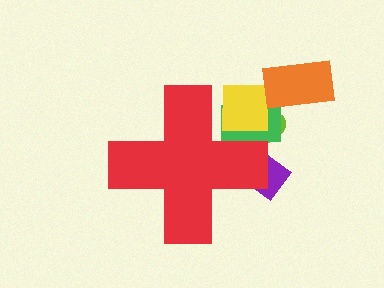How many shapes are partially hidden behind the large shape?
4 shapes are partially hidden.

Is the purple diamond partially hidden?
Yes, the purple diamond is partially hidden behind the red cross.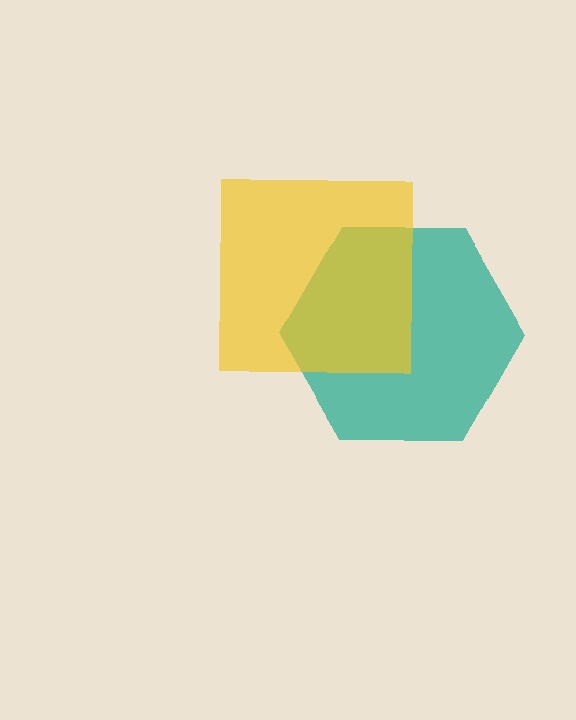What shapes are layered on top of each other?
The layered shapes are: a teal hexagon, a yellow square.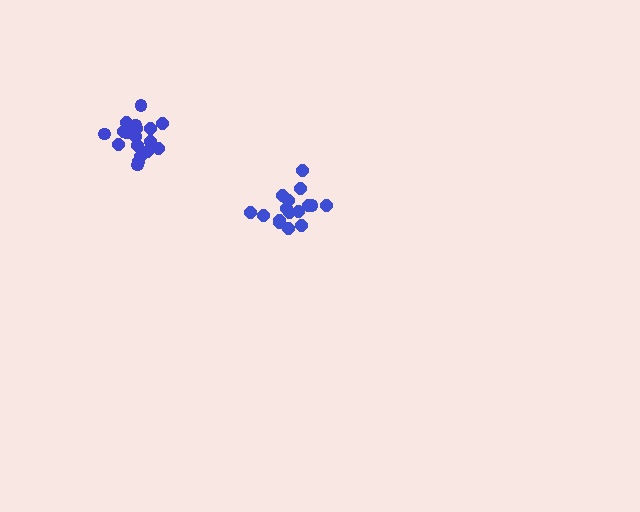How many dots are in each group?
Group 1: 16 dots, Group 2: 20 dots (36 total).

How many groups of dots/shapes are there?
There are 2 groups.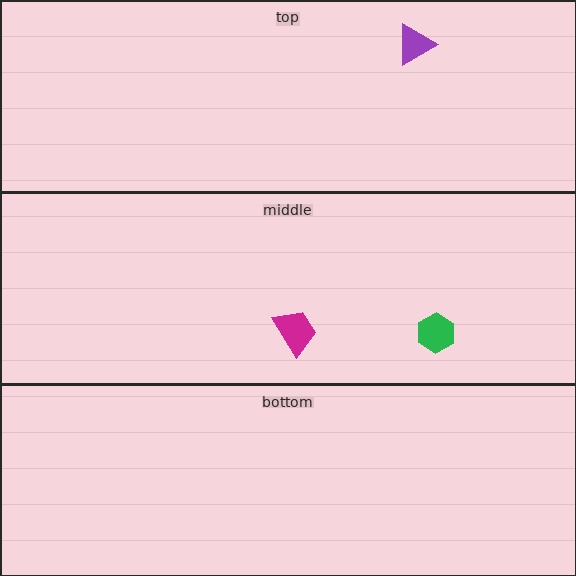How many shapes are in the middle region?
2.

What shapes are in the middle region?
The green hexagon, the magenta trapezoid.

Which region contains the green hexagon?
The middle region.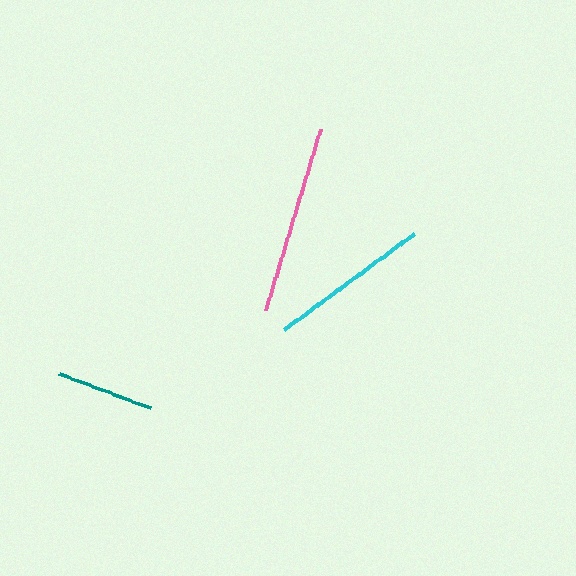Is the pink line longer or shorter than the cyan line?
The pink line is longer than the cyan line.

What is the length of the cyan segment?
The cyan segment is approximately 161 pixels long.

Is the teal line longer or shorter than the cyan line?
The cyan line is longer than the teal line.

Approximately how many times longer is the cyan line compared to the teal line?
The cyan line is approximately 1.6 times the length of the teal line.